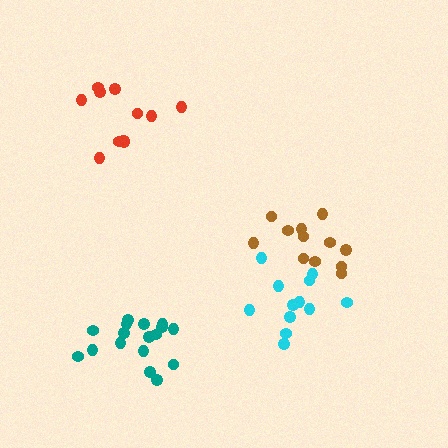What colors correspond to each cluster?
The clusters are colored: teal, brown, cyan, red.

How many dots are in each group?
Group 1: 17 dots, Group 2: 12 dots, Group 3: 12 dots, Group 4: 12 dots (53 total).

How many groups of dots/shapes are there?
There are 4 groups.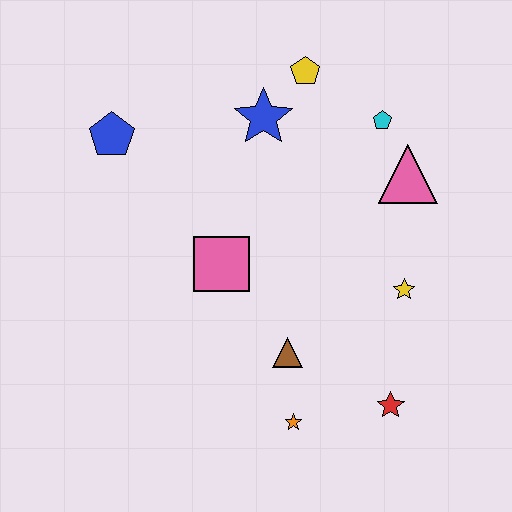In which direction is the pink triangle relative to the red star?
The pink triangle is above the red star.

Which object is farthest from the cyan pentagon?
The orange star is farthest from the cyan pentagon.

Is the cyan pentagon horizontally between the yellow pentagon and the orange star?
No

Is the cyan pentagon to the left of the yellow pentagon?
No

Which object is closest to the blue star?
The yellow pentagon is closest to the blue star.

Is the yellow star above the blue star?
No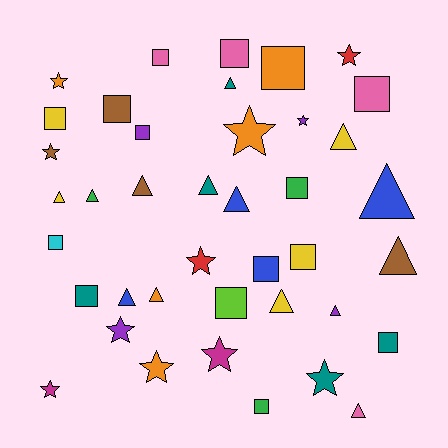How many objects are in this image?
There are 40 objects.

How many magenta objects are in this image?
There are 2 magenta objects.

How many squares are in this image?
There are 15 squares.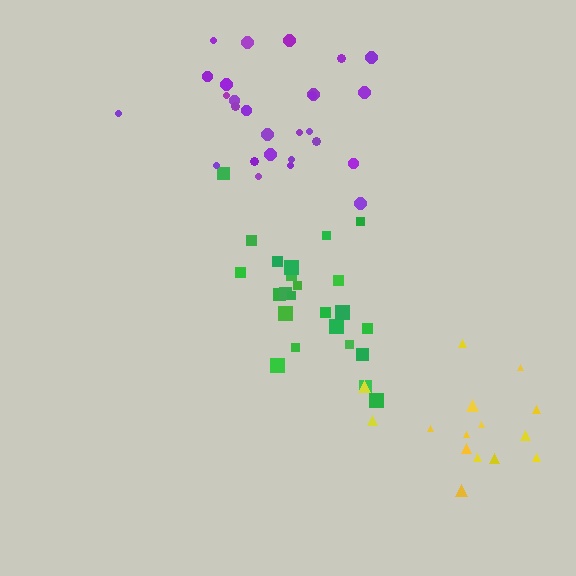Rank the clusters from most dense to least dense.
purple, green, yellow.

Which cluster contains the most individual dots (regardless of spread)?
Purple (27).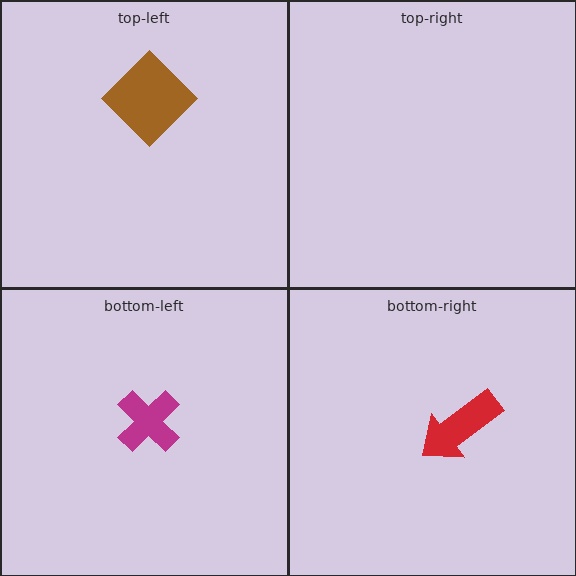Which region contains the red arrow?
The bottom-right region.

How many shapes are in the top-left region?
1.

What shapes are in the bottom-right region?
The red arrow.